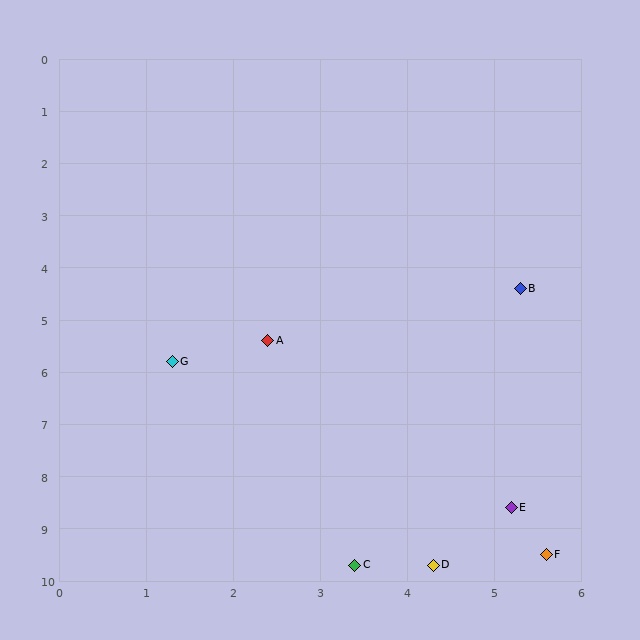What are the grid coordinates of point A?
Point A is at approximately (2.4, 5.4).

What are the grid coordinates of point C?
Point C is at approximately (3.4, 9.7).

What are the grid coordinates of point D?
Point D is at approximately (4.3, 9.7).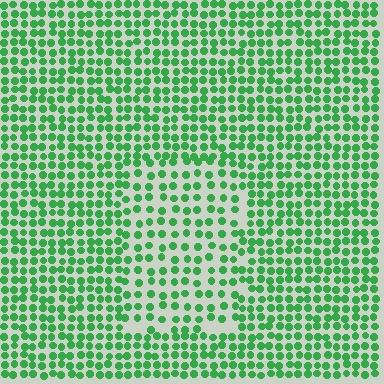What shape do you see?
I see a rectangle.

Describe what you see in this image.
The image contains small green elements arranged at two different densities. A rectangle-shaped region is visible where the elements are less densely packed than the surrounding area.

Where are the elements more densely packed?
The elements are more densely packed outside the rectangle boundary.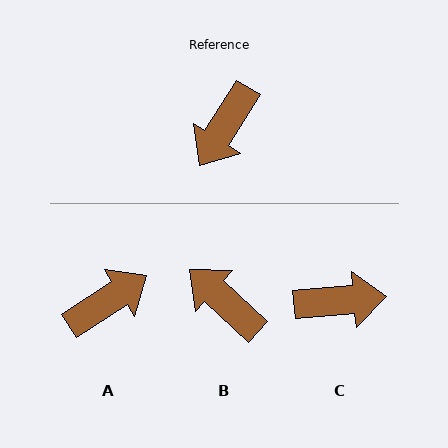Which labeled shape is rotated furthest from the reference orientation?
A, about 155 degrees away.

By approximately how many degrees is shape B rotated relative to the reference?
Approximately 100 degrees clockwise.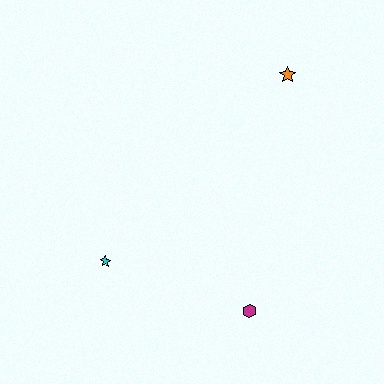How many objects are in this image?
There are 3 objects.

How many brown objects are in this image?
There are no brown objects.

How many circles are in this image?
There are no circles.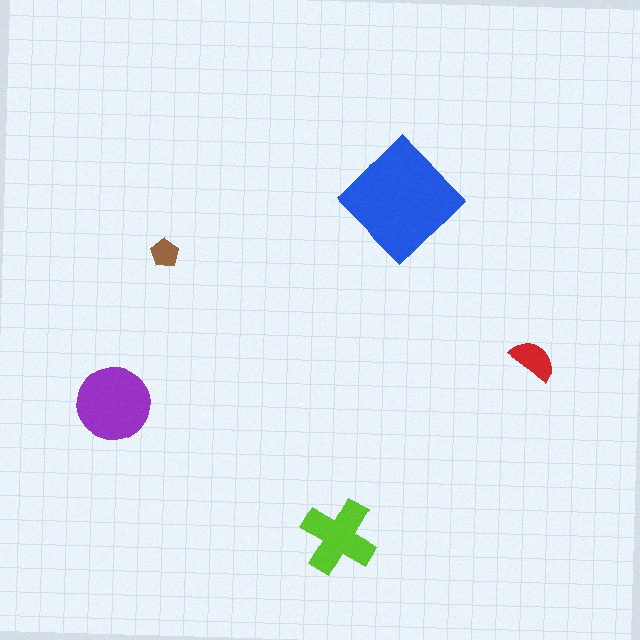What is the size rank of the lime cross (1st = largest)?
3rd.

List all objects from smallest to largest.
The brown pentagon, the red semicircle, the lime cross, the purple circle, the blue diamond.